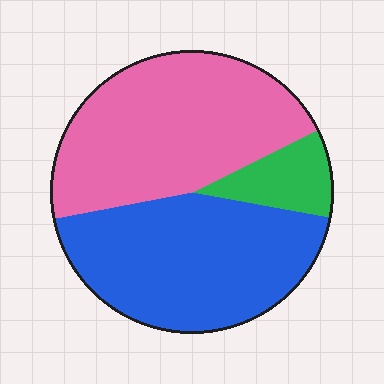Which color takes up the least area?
Green, at roughly 10%.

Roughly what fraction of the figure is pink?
Pink covers about 45% of the figure.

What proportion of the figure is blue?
Blue takes up between a third and a half of the figure.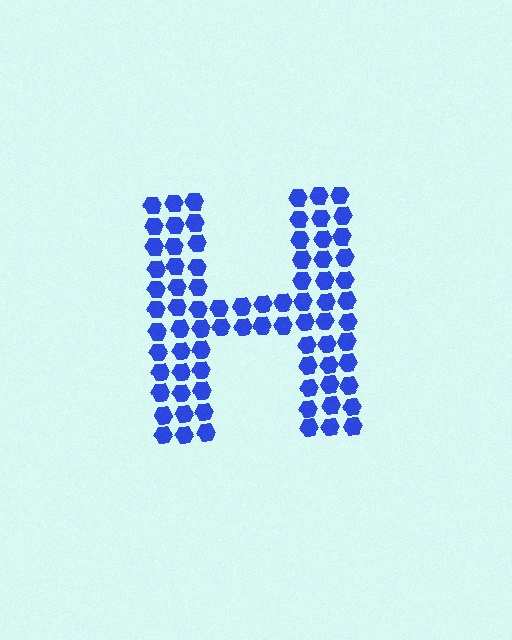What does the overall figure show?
The overall figure shows the letter H.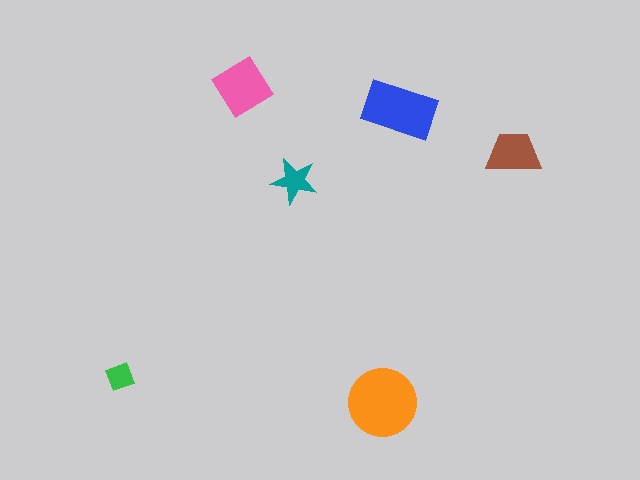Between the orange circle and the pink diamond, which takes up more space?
The orange circle.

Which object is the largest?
The orange circle.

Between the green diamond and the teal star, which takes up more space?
The teal star.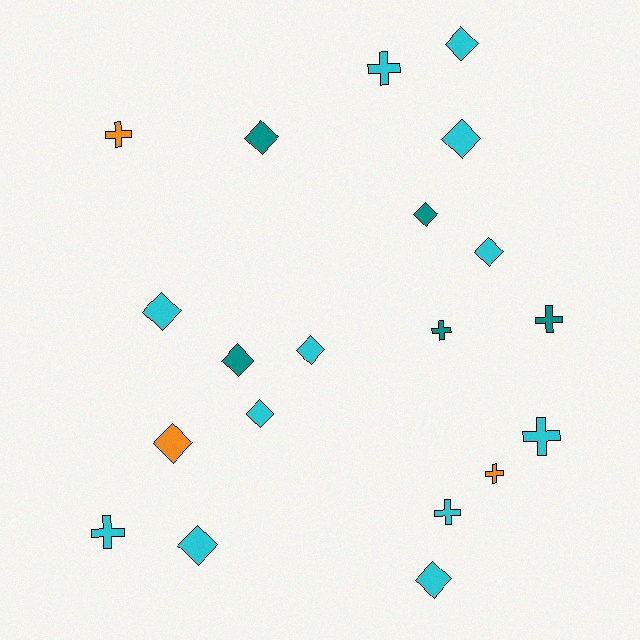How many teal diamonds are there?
There are 3 teal diamonds.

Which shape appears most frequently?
Diamond, with 12 objects.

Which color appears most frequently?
Cyan, with 12 objects.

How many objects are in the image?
There are 20 objects.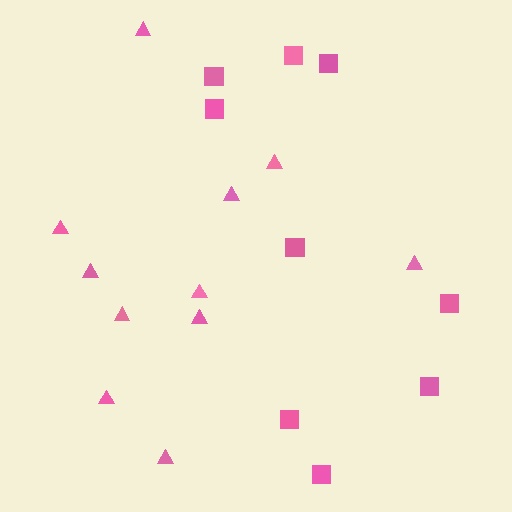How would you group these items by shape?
There are 2 groups: one group of triangles (11) and one group of squares (9).